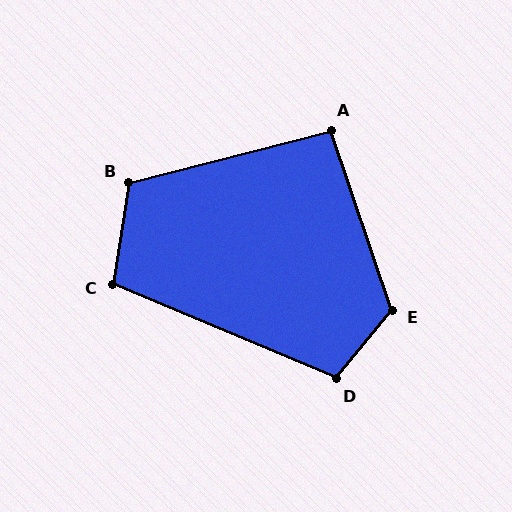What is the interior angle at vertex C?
Approximately 103 degrees (obtuse).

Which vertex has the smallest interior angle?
A, at approximately 94 degrees.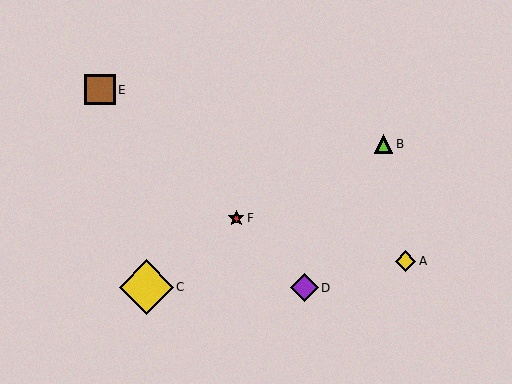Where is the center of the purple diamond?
The center of the purple diamond is at (304, 288).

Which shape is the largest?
The yellow diamond (labeled C) is the largest.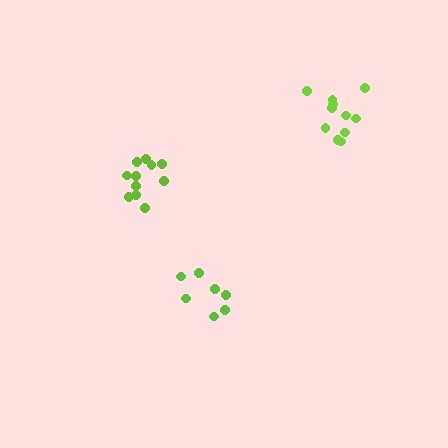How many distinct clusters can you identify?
There are 3 distinct clusters.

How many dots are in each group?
Group 1: 7 dots, Group 2: 11 dots, Group 3: 11 dots (29 total).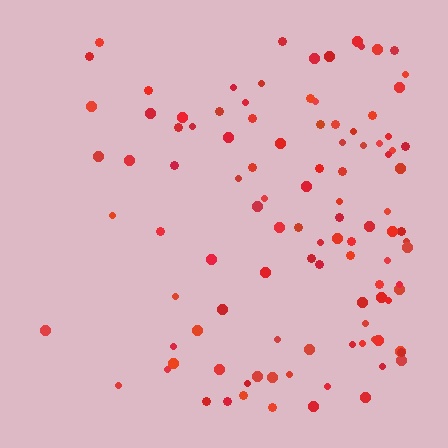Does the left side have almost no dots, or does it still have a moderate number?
Still a moderate number, just noticeably fewer than the right.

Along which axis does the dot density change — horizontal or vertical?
Horizontal.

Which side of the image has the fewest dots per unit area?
The left.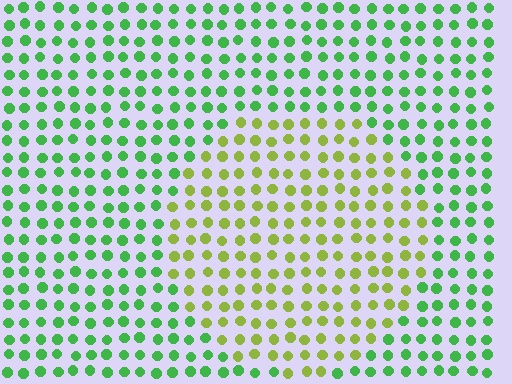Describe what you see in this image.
The image is filled with small green elements in a uniform arrangement. A circle-shaped region is visible where the elements are tinted to a slightly different hue, forming a subtle color boundary.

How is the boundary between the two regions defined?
The boundary is defined purely by a slight shift in hue (about 44 degrees). Spacing, size, and orientation are identical on both sides.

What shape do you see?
I see a circle.